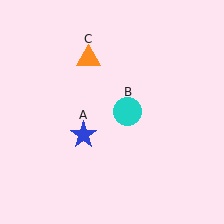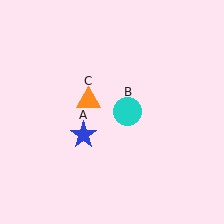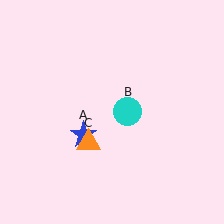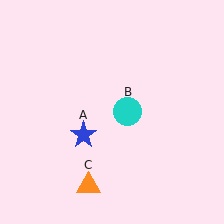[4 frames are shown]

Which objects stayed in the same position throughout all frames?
Blue star (object A) and cyan circle (object B) remained stationary.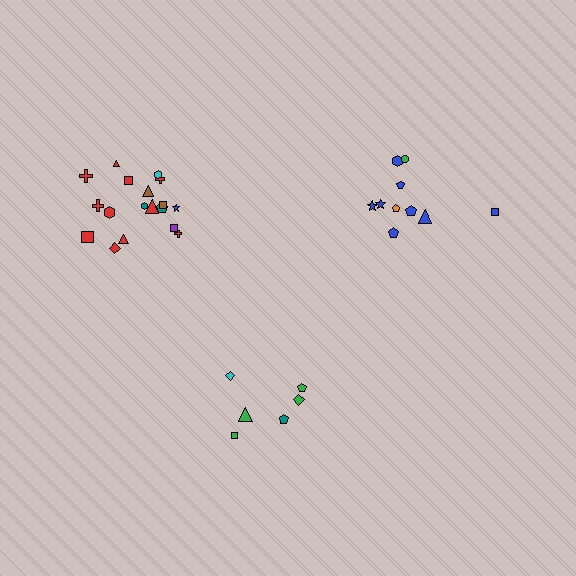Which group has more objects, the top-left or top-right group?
The top-left group.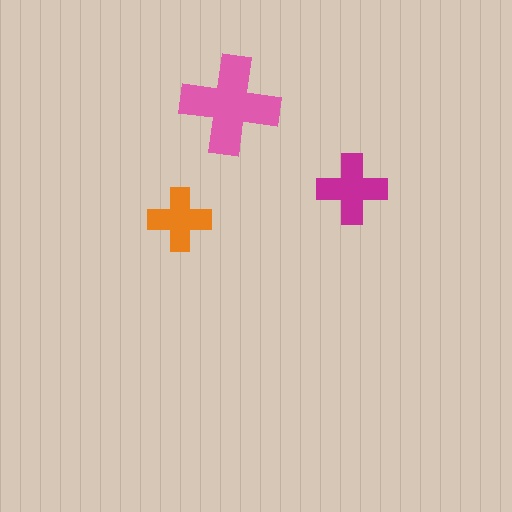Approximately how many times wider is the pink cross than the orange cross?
About 1.5 times wider.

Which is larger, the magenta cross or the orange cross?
The magenta one.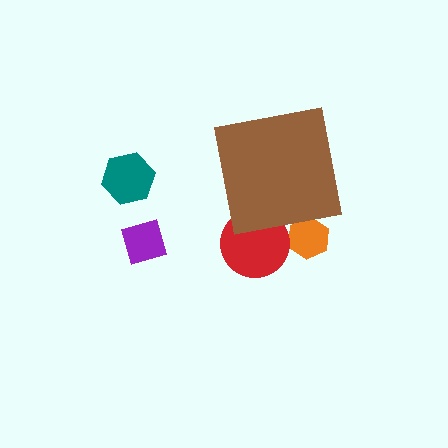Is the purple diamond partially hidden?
No, the purple diamond is fully visible.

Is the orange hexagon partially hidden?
Yes, the orange hexagon is partially hidden behind the brown square.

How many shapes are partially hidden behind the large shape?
2 shapes are partially hidden.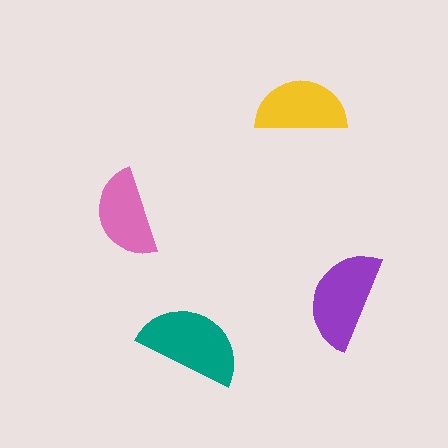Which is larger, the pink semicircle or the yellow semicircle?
The yellow one.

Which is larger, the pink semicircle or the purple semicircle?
The purple one.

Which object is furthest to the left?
The pink semicircle is leftmost.